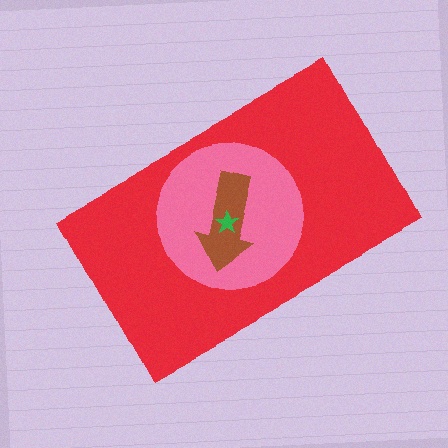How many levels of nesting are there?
4.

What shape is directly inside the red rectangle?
The pink circle.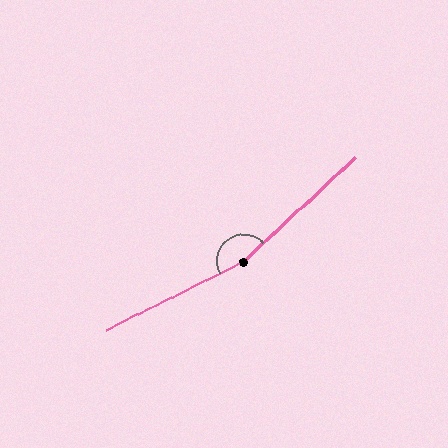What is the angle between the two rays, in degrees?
Approximately 164 degrees.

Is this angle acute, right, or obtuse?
It is obtuse.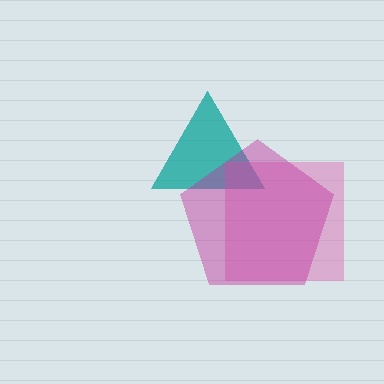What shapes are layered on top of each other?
The layered shapes are: a teal triangle, a pink square, a magenta pentagon.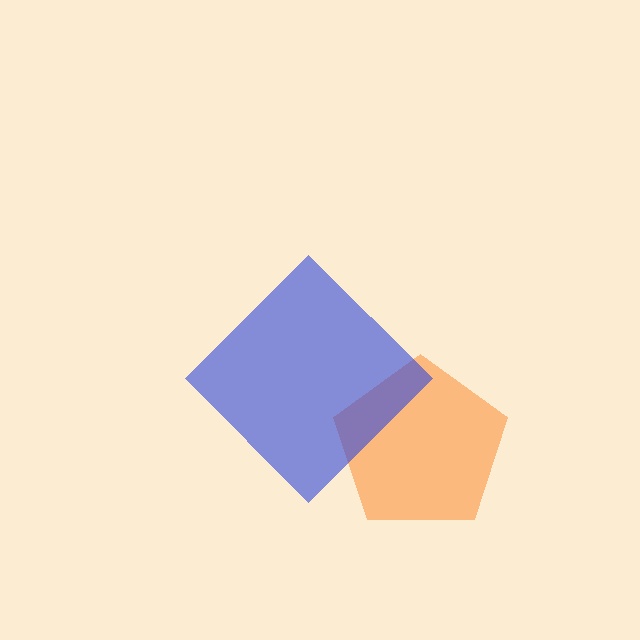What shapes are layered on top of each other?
The layered shapes are: an orange pentagon, a blue diamond.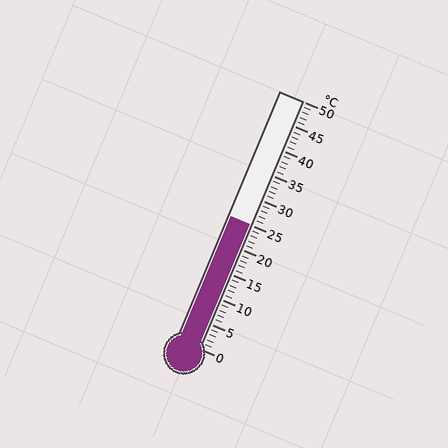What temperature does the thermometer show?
The thermometer shows approximately 25°C.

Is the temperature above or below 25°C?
The temperature is at 25°C.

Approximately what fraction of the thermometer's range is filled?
The thermometer is filled to approximately 50% of its range.